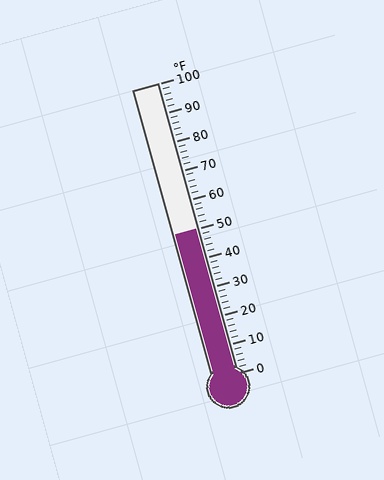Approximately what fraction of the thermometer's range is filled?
The thermometer is filled to approximately 50% of its range.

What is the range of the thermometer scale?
The thermometer scale ranges from 0°F to 100°F.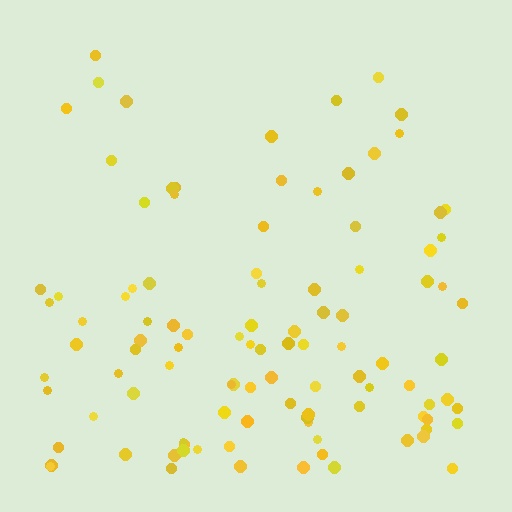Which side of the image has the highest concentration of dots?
The bottom.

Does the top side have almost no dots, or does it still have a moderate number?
Still a moderate number, just noticeably fewer than the bottom.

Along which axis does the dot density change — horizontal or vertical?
Vertical.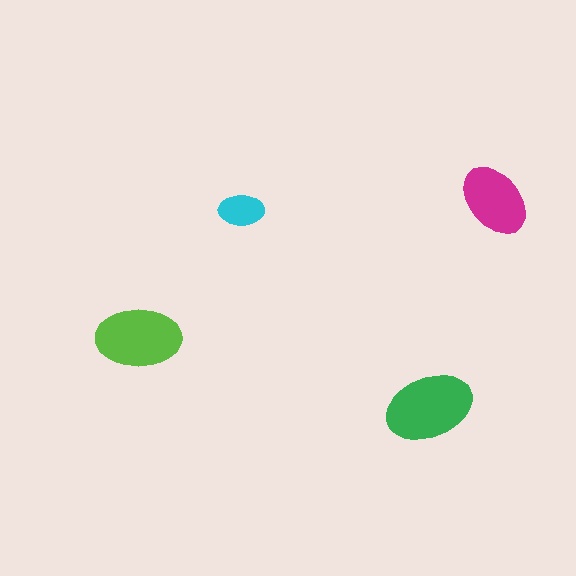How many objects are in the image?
There are 4 objects in the image.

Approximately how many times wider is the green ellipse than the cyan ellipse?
About 2 times wider.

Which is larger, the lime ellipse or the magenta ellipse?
The lime one.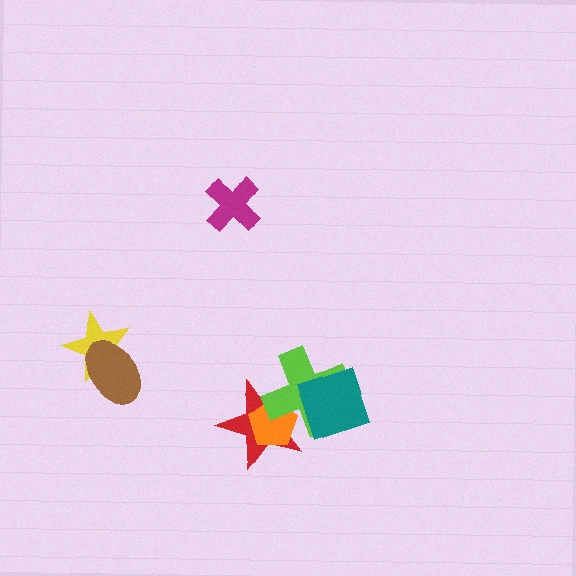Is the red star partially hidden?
Yes, it is partially covered by another shape.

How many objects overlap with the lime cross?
3 objects overlap with the lime cross.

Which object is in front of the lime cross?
The teal square is in front of the lime cross.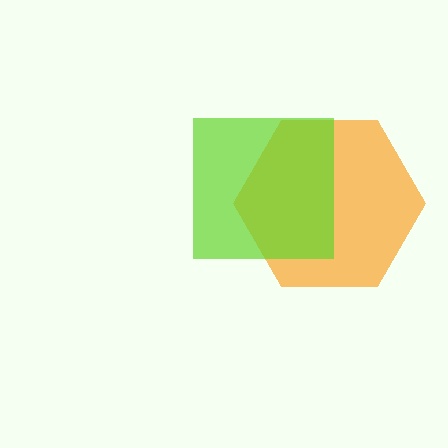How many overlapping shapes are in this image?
There are 2 overlapping shapes in the image.